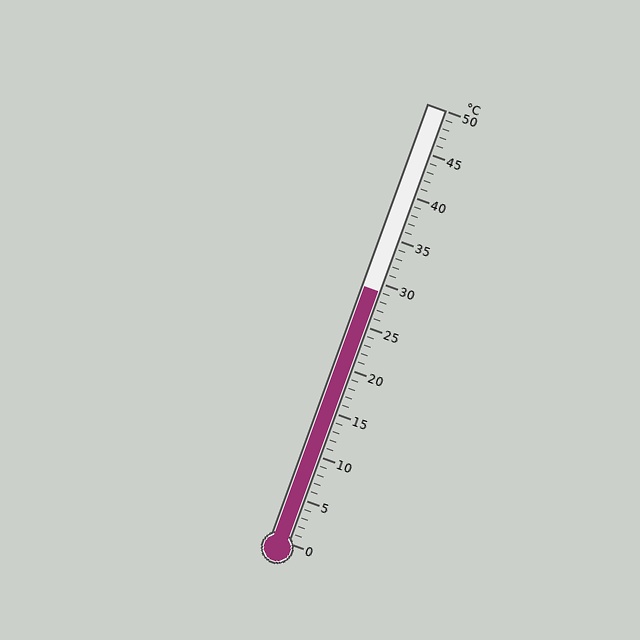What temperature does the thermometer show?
The thermometer shows approximately 29°C.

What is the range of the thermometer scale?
The thermometer scale ranges from 0°C to 50°C.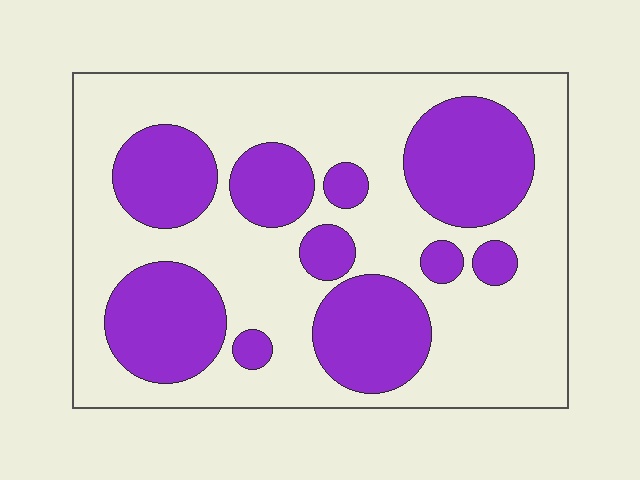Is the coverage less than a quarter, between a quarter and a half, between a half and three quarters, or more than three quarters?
Between a quarter and a half.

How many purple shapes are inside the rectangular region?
10.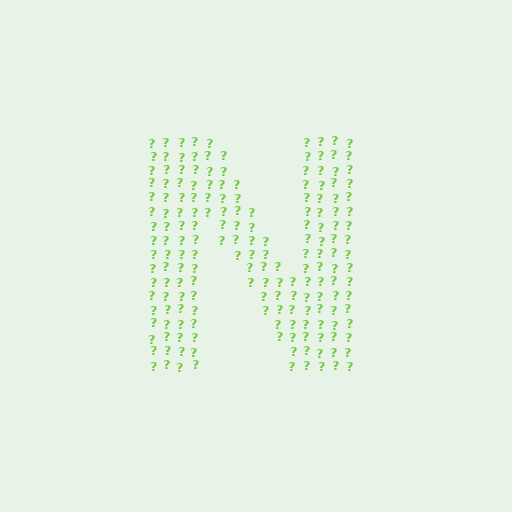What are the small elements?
The small elements are question marks.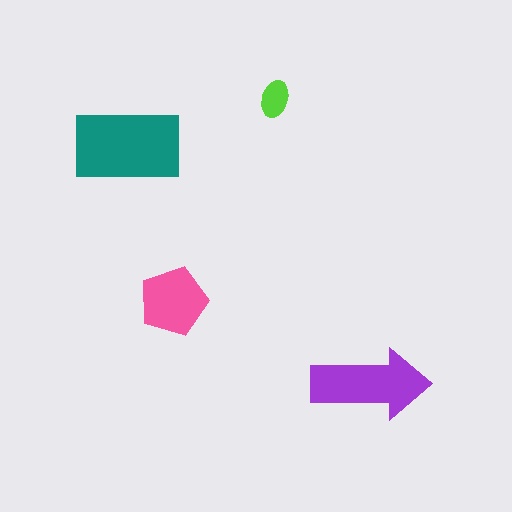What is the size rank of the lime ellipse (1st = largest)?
4th.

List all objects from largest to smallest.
The teal rectangle, the purple arrow, the pink pentagon, the lime ellipse.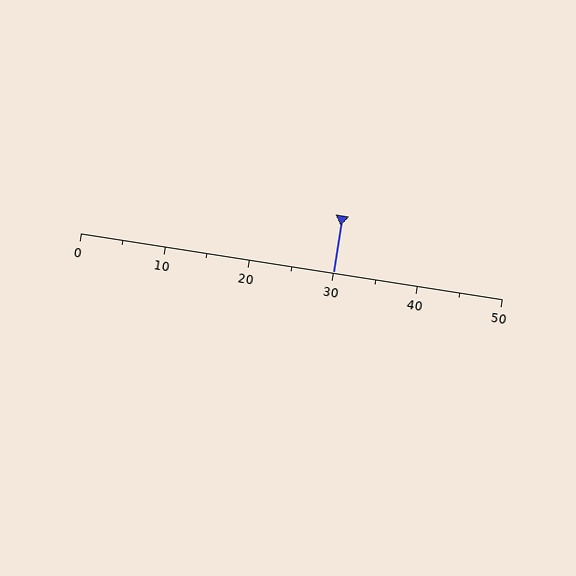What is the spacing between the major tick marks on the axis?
The major ticks are spaced 10 apart.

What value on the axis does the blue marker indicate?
The marker indicates approximately 30.